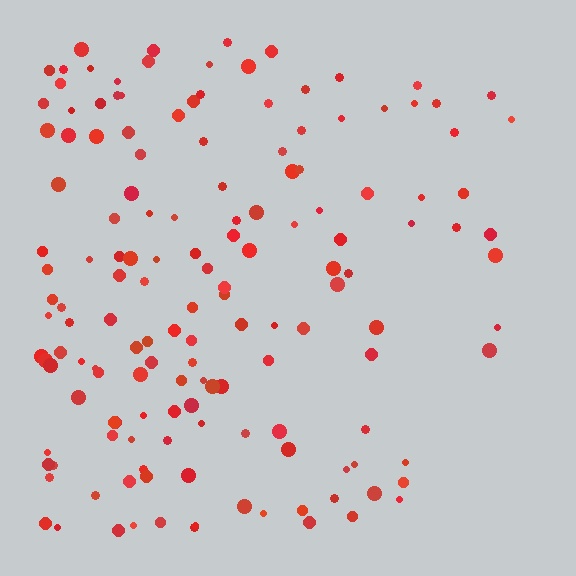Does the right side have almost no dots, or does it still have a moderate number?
Still a moderate number, just noticeably fewer than the left.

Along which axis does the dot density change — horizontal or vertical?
Horizontal.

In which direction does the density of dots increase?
From right to left, with the left side densest.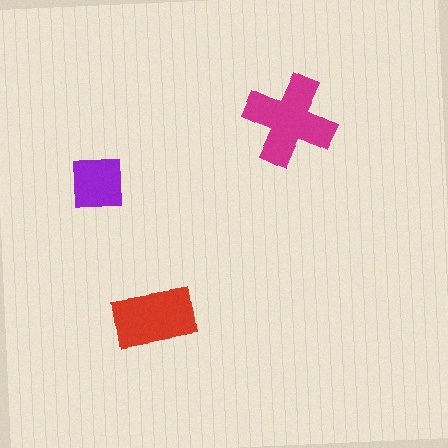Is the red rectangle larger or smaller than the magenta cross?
Smaller.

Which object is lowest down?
The red rectangle is bottommost.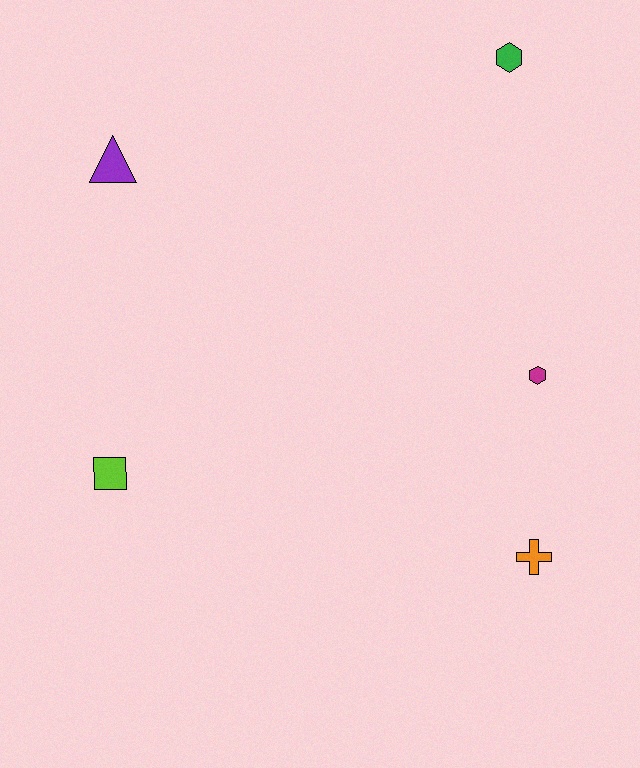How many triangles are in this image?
There is 1 triangle.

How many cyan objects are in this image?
There are no cyan objects.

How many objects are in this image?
There are 5 objects.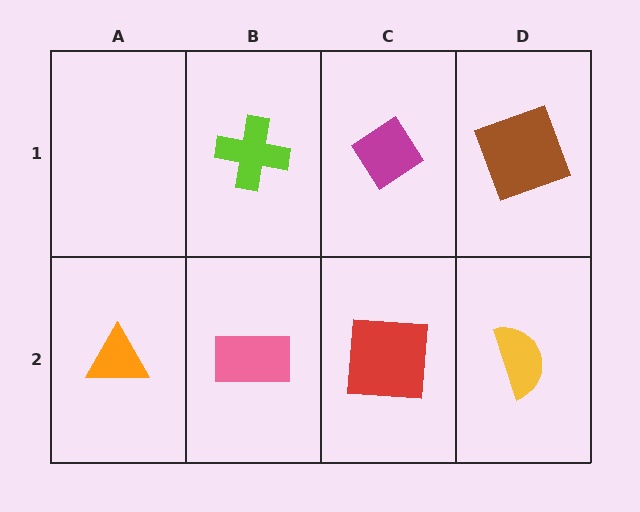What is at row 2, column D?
A yellow semicircle.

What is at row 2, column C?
A red square.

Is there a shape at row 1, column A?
No, that cell is empty.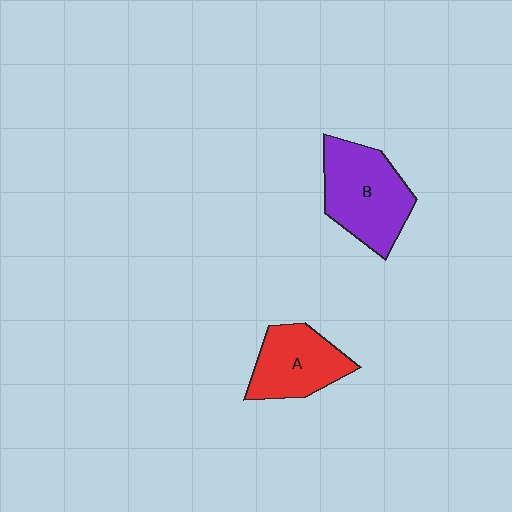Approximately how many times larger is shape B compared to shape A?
Approximately 1.3 times.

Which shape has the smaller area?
Shape A (red).